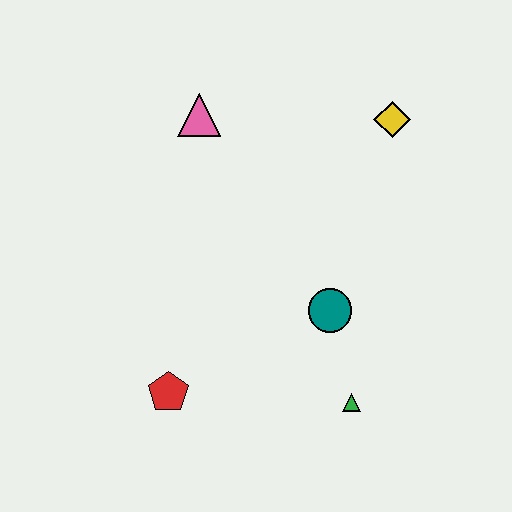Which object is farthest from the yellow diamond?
The red pentagon is farthest from the yellow diamond.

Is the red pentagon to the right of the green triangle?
No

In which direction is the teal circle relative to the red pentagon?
The teal circle is to the right of the red pentagon.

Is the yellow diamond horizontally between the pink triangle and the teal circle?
No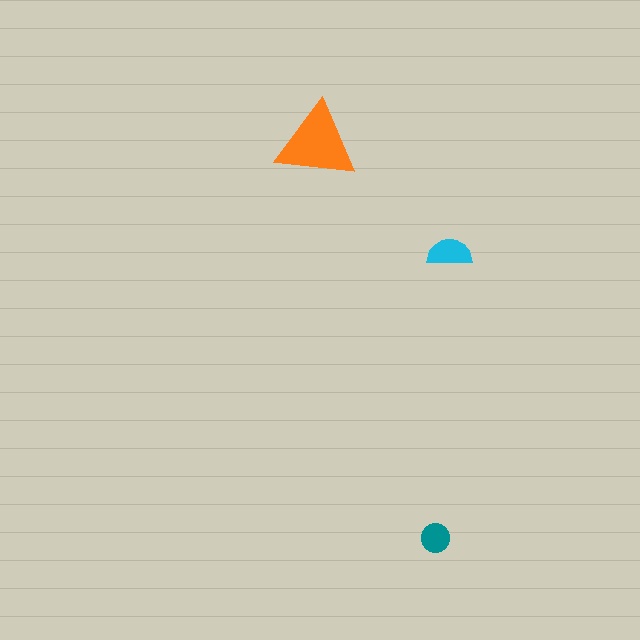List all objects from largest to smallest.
The orange triangle, the cyan semicircle, the teal circle.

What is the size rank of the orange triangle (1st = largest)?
1st.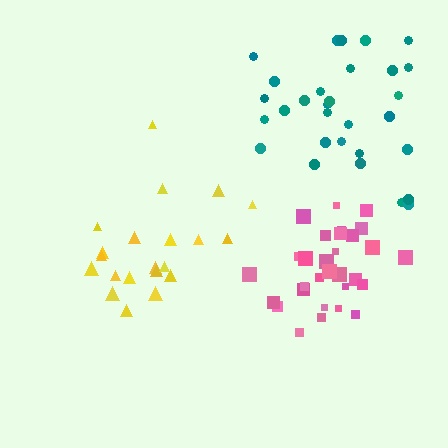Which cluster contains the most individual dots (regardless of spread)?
Teal (32).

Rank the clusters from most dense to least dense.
pink, yellow, teal.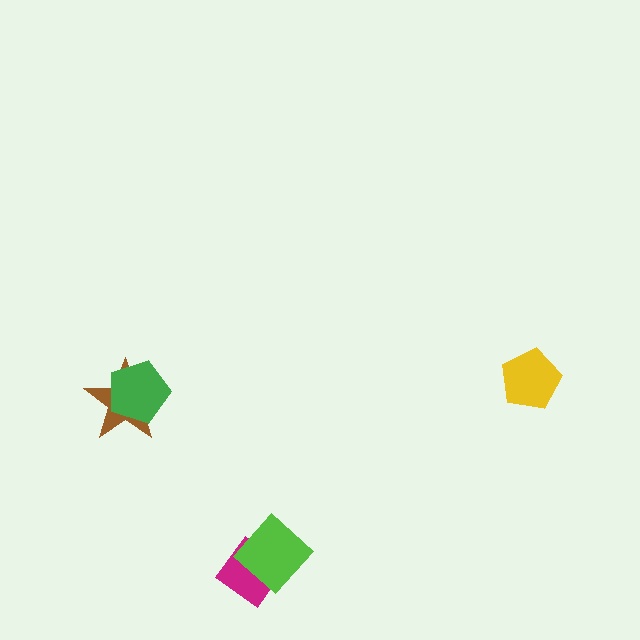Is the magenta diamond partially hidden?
Yes, it is partially covered by another shape.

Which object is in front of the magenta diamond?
The lime diamond is in front of the magenta diamond.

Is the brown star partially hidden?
Yes, it is partially covered by another shape.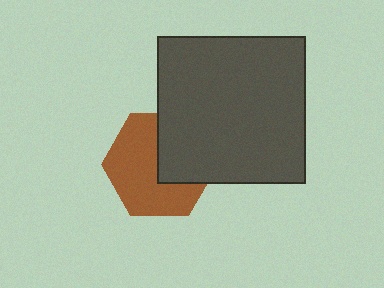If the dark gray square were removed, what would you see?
You would see the complete brown hexagon.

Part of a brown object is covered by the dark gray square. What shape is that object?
It is a hexagon.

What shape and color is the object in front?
The object in front is a dark gray square.